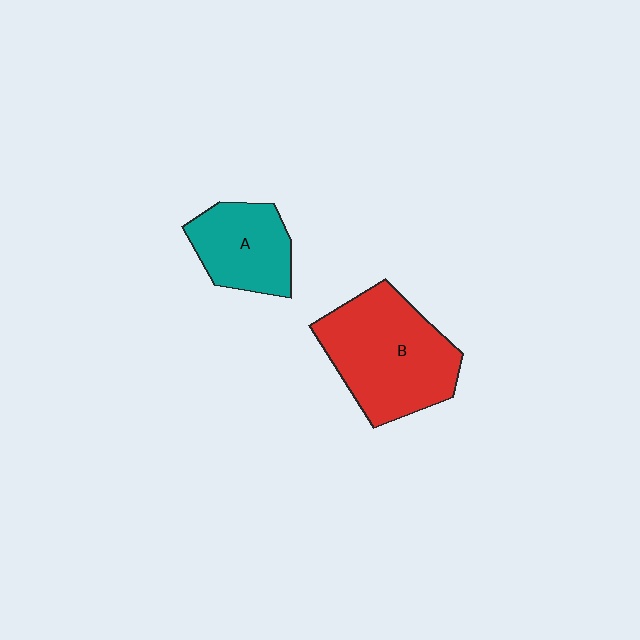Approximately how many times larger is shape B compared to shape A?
Approximately 1.7 times.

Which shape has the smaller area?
Shape A (teal).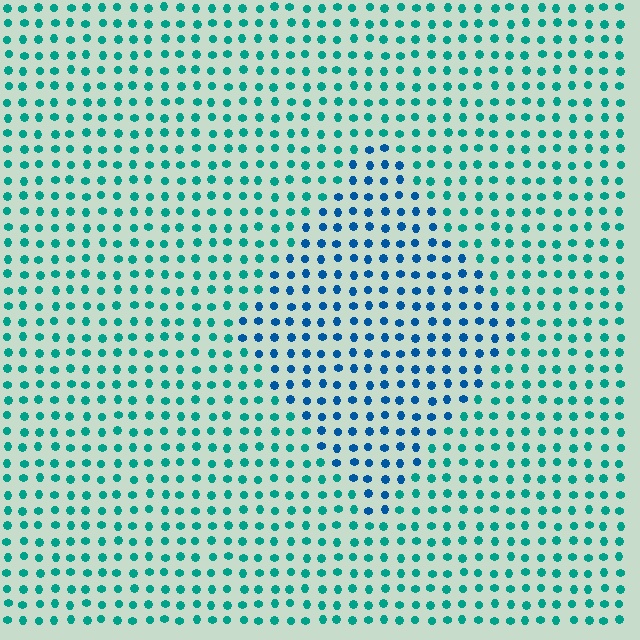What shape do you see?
I see a diamond.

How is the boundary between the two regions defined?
The boundary is defined purely by a slight shift in hue (about 37 degrees). Spacing, size, and orientation are identical on both sides.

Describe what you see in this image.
The image is filled with small teal elements in a uniform arrangement. A diamond-shaped region is visible where the elements are tinted to a slightly different hue, forming a subtle color boundary.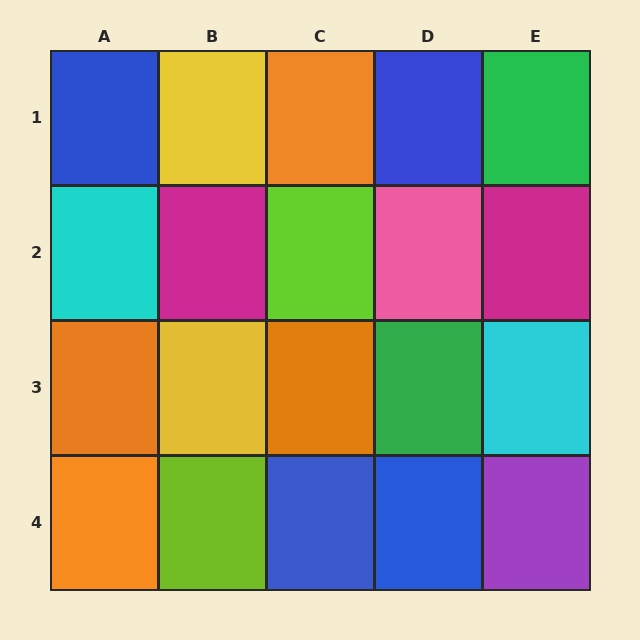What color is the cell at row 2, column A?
Cyan.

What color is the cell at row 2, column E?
Magenta.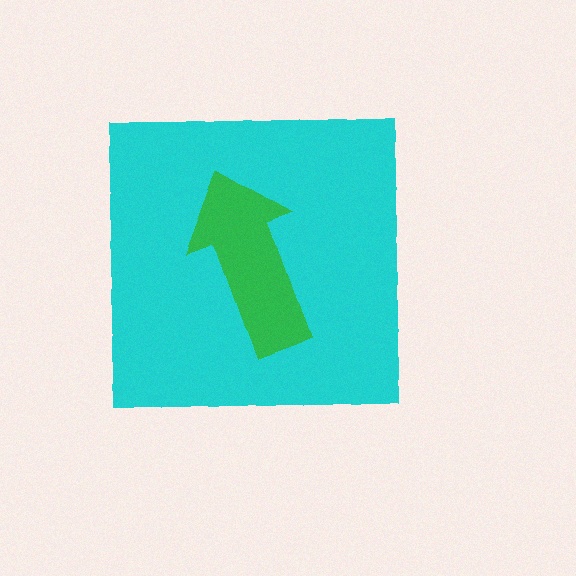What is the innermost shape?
The green arrow.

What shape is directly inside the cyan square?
The green arrow.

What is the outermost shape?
The cyan square.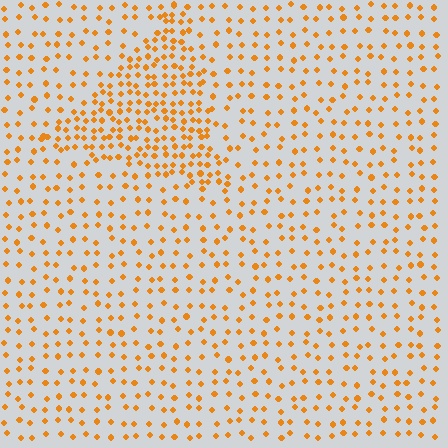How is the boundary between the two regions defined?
The boundary is defined by a change in element density (approximately 2.1x ratio). All elements are the same color, size, and shape.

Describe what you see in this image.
The image contains small orange elements arranged at two different densities. A triangle-shaped region is visible where the elements are more densely packed than the surrounding area.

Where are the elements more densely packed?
The elements are more densely packed inside the triangle boundary.